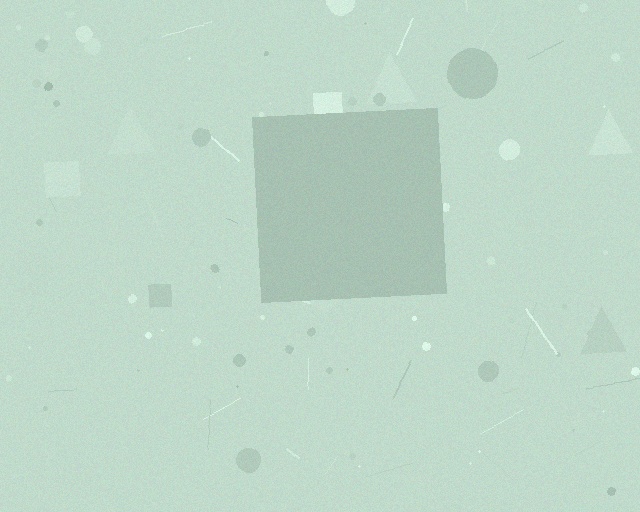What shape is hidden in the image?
A square is hidden in the image.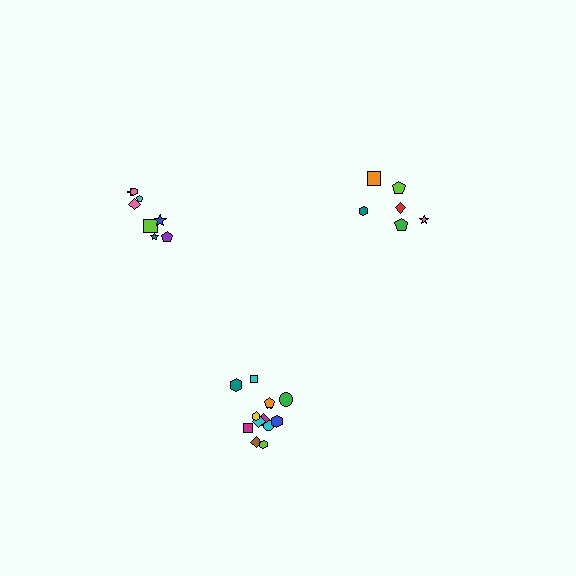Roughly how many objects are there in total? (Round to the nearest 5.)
Roughly 30 objects in total.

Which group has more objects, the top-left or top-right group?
The top-left group.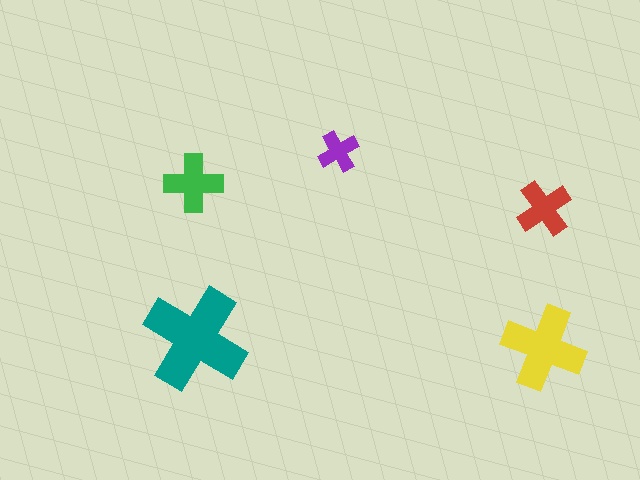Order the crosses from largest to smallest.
the teal one, the yellow one, the green one, the red one, the purple one.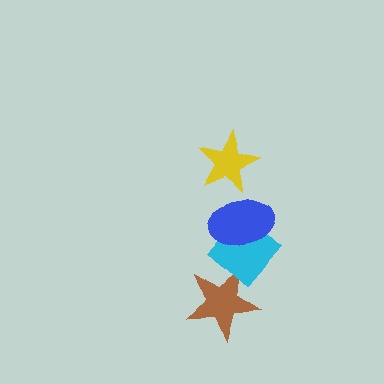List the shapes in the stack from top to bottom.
From top to bottom: the yellow star, the blue ellipse, the cyan diamond, the brown star.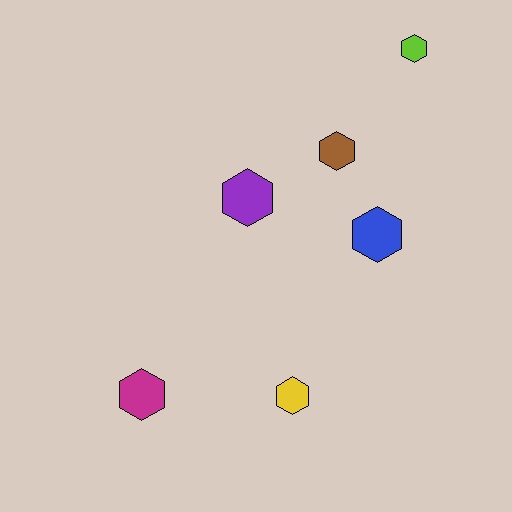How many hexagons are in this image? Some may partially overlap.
There are 6 hexagons.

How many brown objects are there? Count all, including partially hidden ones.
There is 1 brown object.